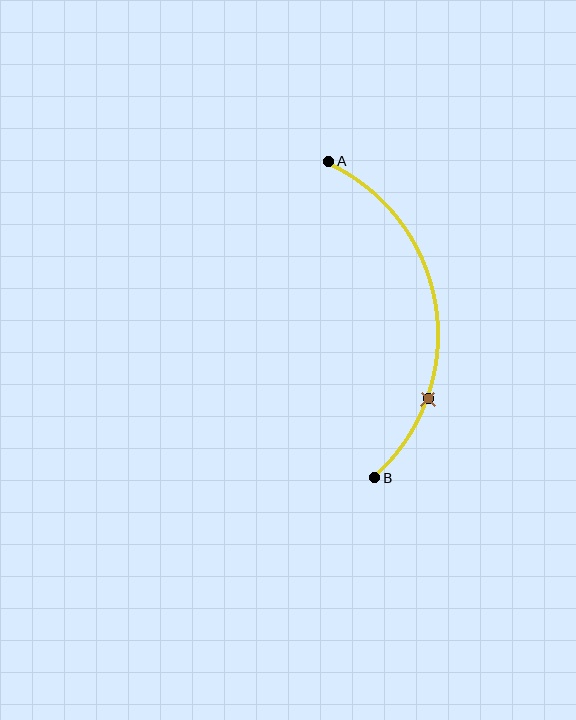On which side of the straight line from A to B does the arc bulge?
The arc bulges to the right of the straight line connecting A and B.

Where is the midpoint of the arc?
The arc midpoint is the point on the curve farthest from the straight line joining A and B. It sits to the right of that line.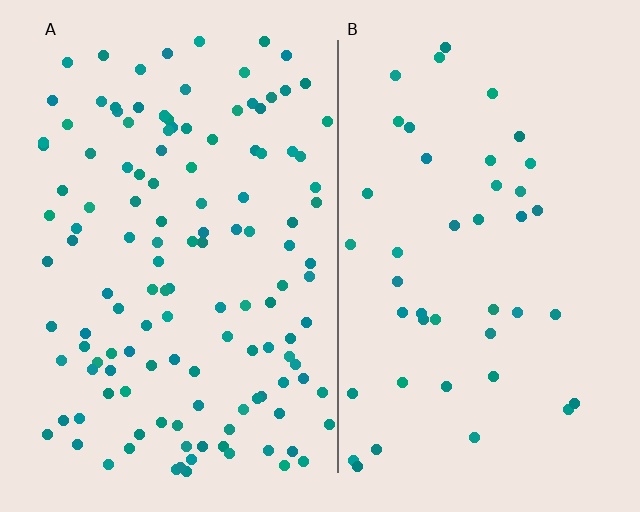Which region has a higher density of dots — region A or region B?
A (the left).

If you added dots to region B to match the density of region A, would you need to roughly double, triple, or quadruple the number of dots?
Approximately triple.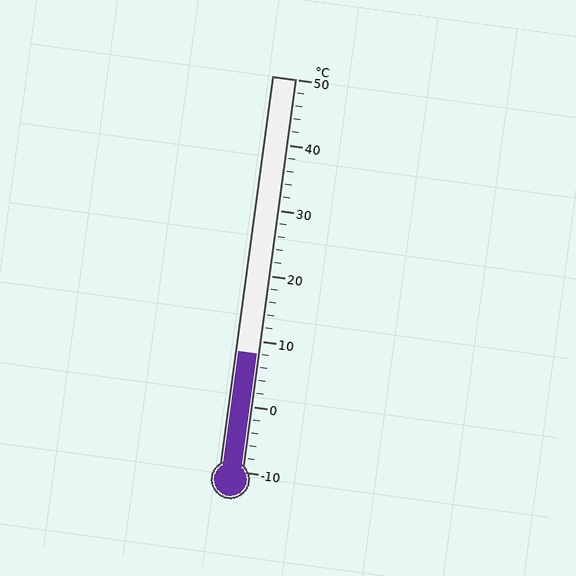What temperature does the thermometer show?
The thermometer shows approximately 8°C.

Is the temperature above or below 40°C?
The temperature is below 40°C.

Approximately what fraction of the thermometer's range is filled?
The thermometer is filled to approximately 30% of its range.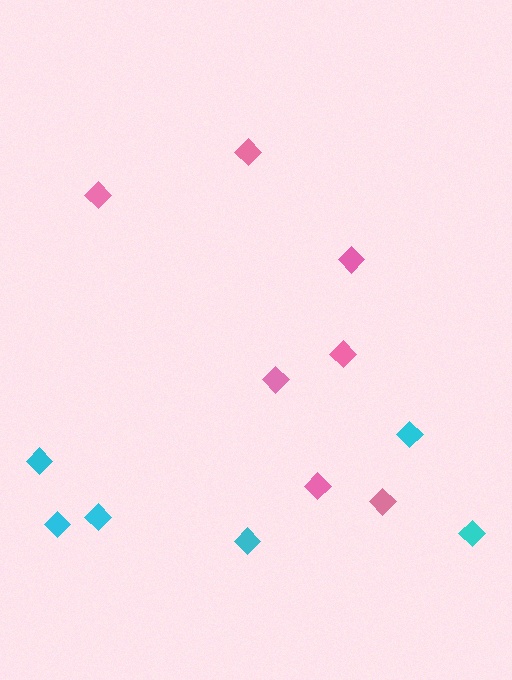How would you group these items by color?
There are 2 groups: one group of pink diamonds (7) and one group of cyan diamonds (6).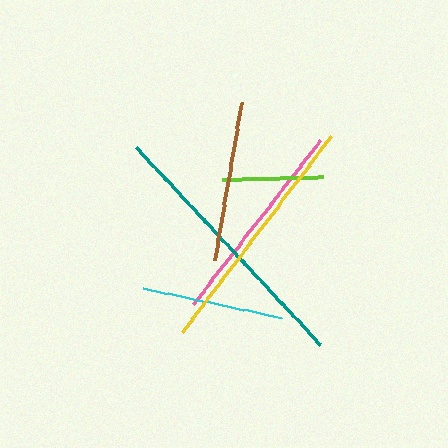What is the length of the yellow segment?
The yellow segment is approximately 246 pixels long.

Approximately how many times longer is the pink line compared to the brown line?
The pink line is approximately 1.3 times the length of the brown line.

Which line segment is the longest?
The teal line is the longest at approximately 269 pixels.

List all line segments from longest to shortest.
From longest to shortest: teal, yellow, pink, brown, cyan, lime.